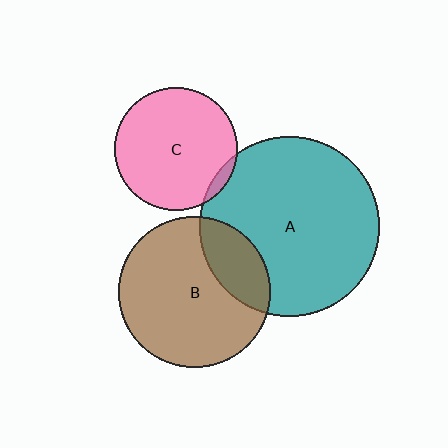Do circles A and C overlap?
Yes.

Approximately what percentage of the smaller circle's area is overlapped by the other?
Approximately 5%.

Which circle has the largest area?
Circle A (teal).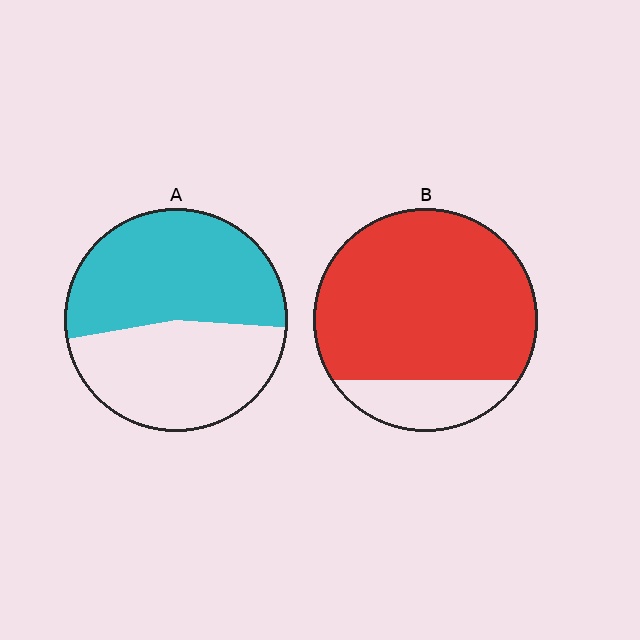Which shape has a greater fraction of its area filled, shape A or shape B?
Shape B.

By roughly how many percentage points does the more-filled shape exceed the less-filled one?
By roughly 30 percentage points (B over A).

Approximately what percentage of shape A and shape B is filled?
A is approximately 55% and B is approximately 80%.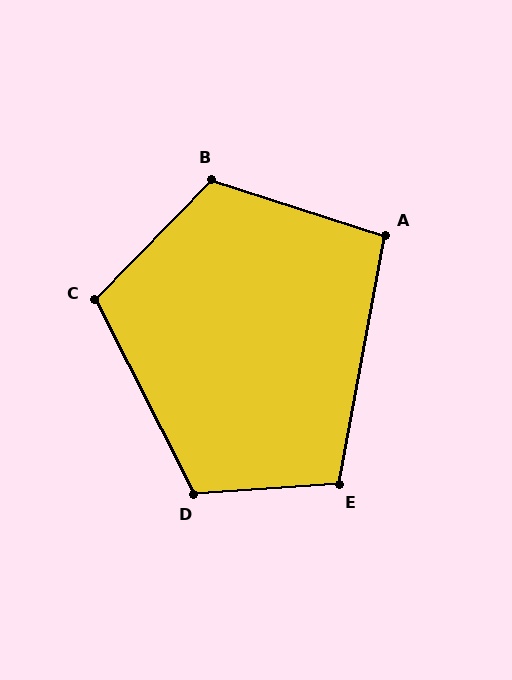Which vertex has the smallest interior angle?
A, at approximately 97 degrees.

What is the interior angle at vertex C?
Approximately 109 degrees (obtuse).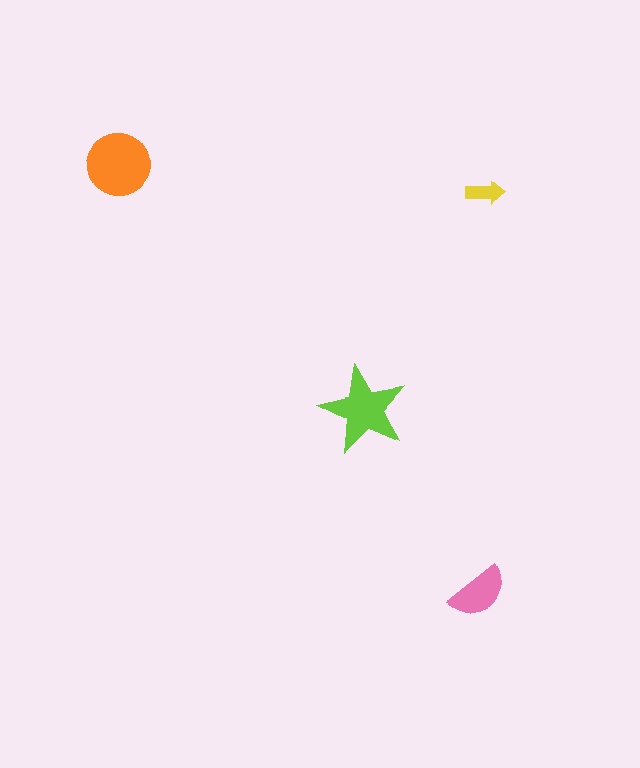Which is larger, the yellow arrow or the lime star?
The lime star.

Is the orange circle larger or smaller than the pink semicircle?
Larger.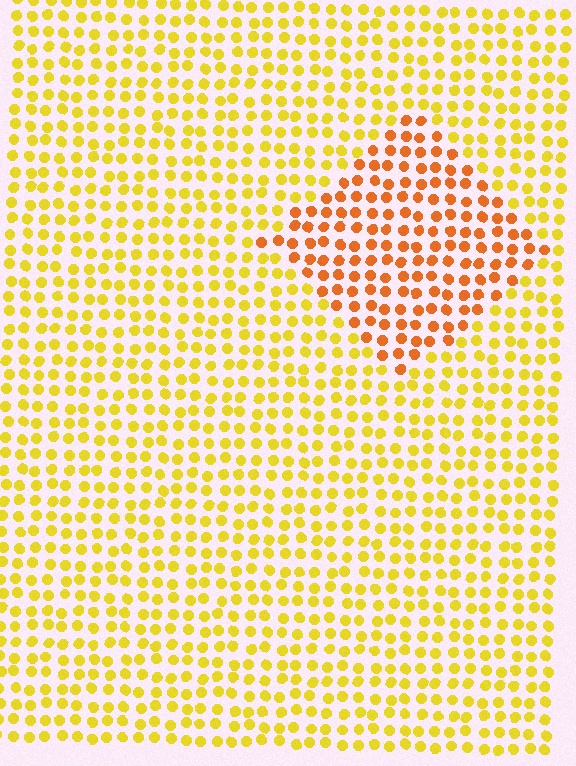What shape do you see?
I see a diamond.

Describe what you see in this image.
The image is filled with small yellow elements in a uniform arrangement. A diamond-shaped region is visible where the elements are tinted to a slightly different hue, forming a subtle color boundary.